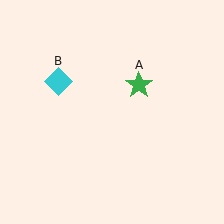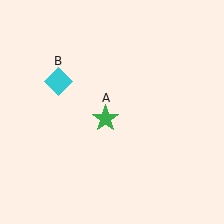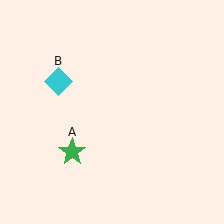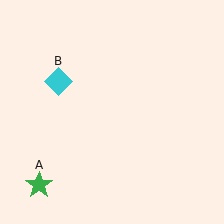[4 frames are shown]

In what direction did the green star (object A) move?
The green star (object A) moved down and to the left.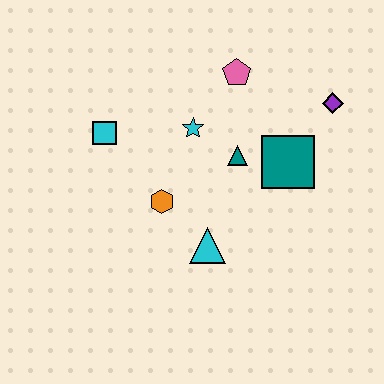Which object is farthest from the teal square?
The cyan square is farthest from the teal square.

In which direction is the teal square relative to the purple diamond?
The teal square is below the purple diamond.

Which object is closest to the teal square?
The teal triangle is closest to the teal square.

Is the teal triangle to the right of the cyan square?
Yes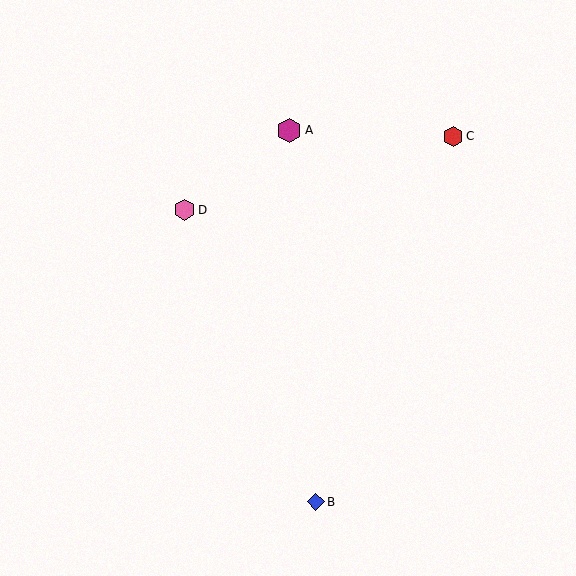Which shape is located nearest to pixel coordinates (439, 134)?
The red hexagon (labeled C) at (453, 136) is nearest to that location.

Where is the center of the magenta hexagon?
The center of the magenta hexagon is at (289, 130).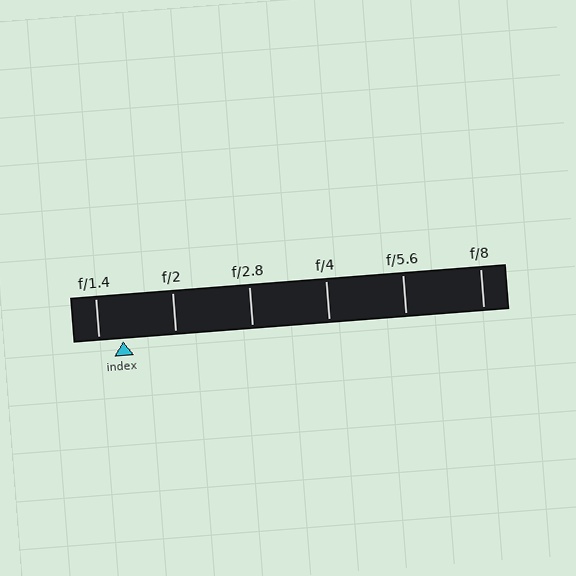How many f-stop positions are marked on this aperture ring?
There are 6 f-stop positions marked.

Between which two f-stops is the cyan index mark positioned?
The index mark is between f/1.4 and f/2.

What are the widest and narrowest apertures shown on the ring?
The widest aperture shown is f/1.4 and the narrowest is f/8.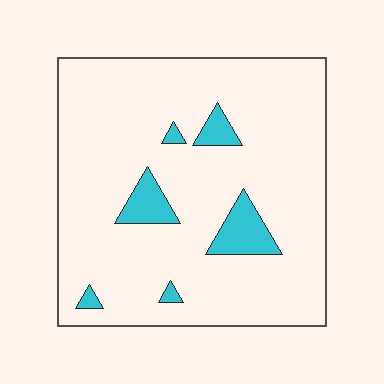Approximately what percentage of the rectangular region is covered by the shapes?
Approximately 10%.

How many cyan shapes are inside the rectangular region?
6.